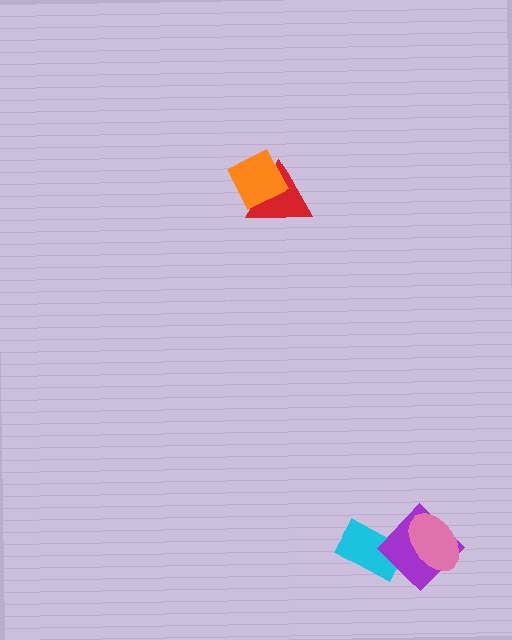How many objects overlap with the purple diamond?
2 objects overlap with the purple diamond.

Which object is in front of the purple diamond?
The pink ellipse is in front of the purple diamond.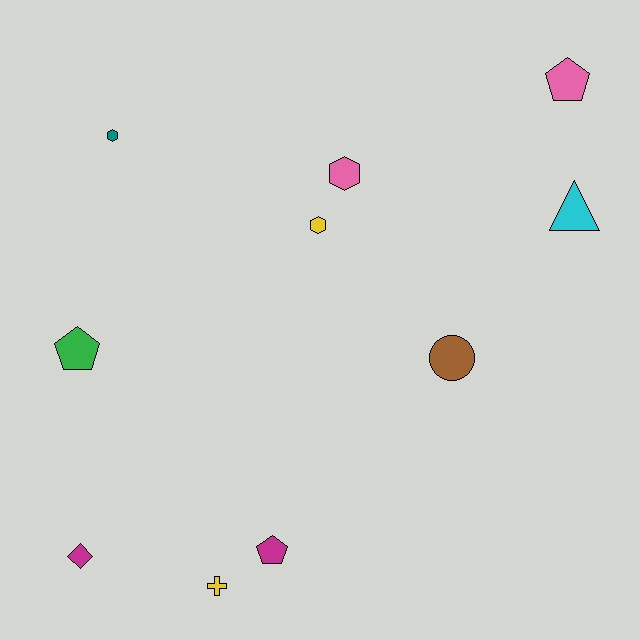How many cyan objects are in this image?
There is 1 cyan object.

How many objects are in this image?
There are 10 objects.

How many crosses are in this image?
There is 1 cross.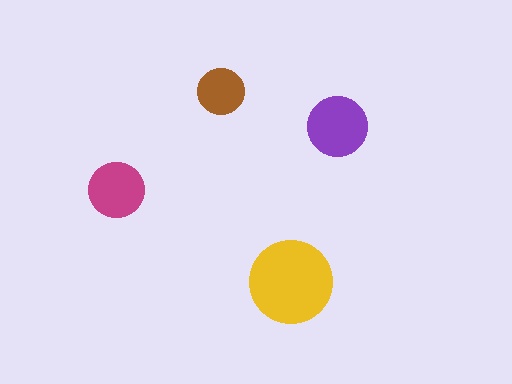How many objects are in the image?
There are 4 objects in the image.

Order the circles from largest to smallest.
the yellow one, the purple one, the magenta one, the brown one.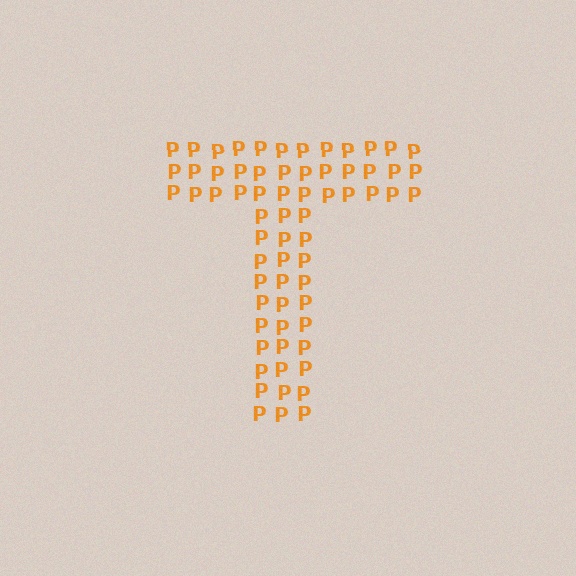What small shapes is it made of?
It is made of small letter P's.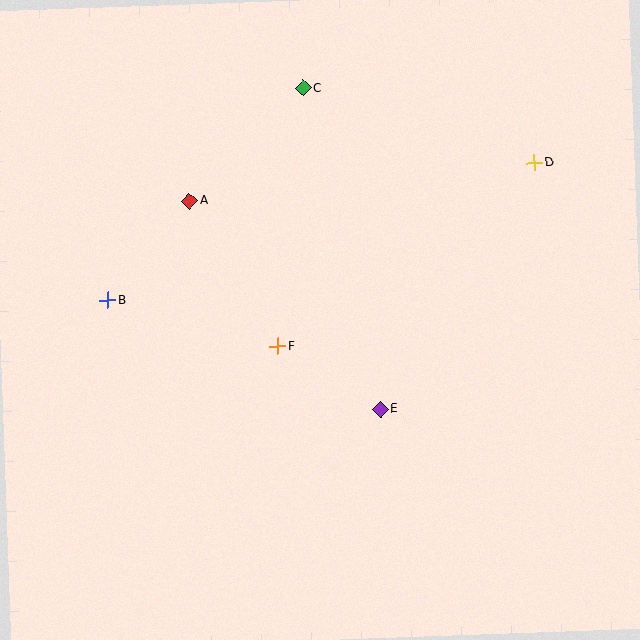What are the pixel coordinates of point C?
Point C is at (303, 88).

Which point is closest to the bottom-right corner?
Point E is closest to the bottom-right corner.